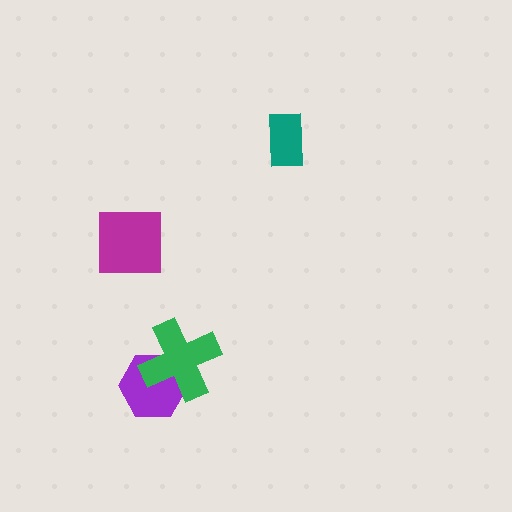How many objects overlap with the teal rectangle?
0 objects overlap with the teal rectangle.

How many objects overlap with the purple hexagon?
1 object overlaps with the purple hexagon.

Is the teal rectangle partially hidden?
No, no other shape covers it.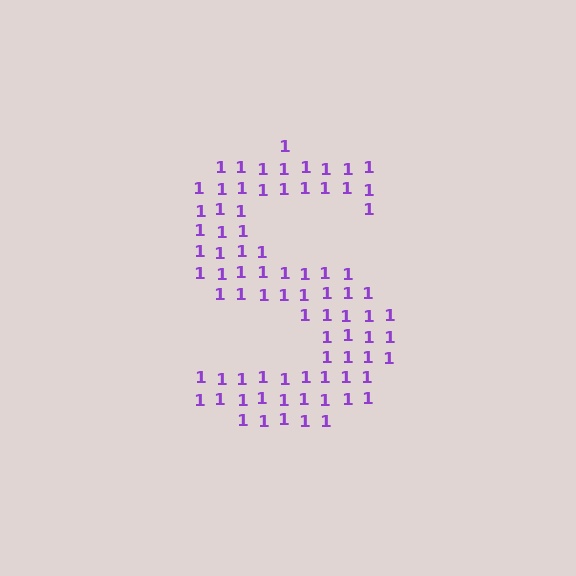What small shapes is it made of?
It is made of small digit 1's.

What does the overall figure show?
The overall figure shows the letter S.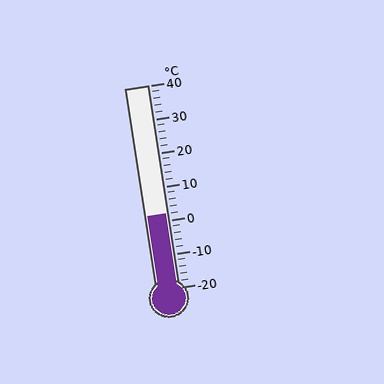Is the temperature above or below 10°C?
The temperature is below 10°C.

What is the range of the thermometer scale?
The thermometer scale ranges from -20°C to 40°C.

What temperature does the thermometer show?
The thermometer shows approximately 2°C.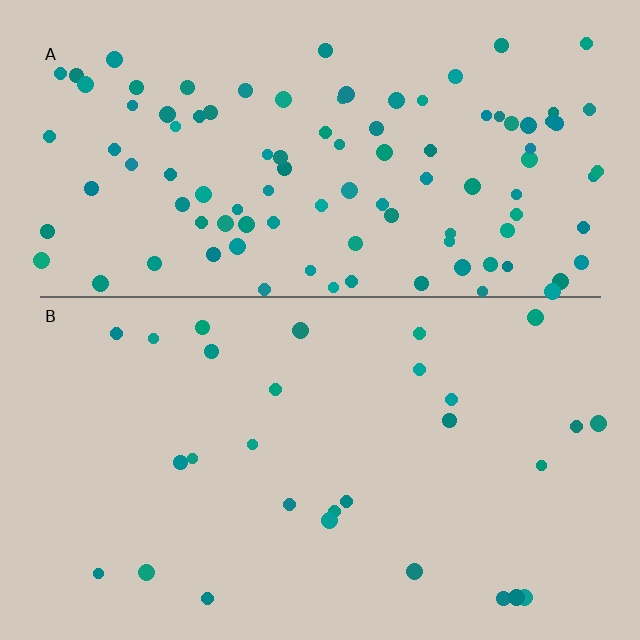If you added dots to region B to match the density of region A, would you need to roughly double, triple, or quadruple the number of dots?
Approximately quadruple.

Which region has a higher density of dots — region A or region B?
A (the top).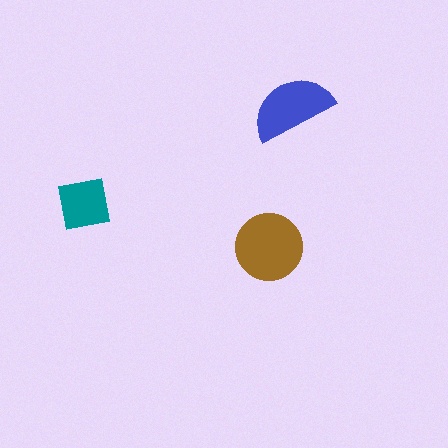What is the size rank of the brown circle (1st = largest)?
1st.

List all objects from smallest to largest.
The teal square, the blue semicircle, the brown circle.